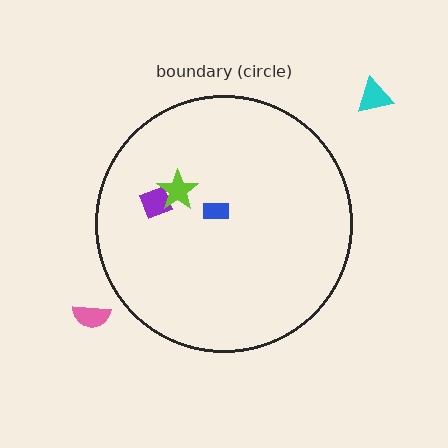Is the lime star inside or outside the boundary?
Inside.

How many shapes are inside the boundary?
3 inside, 2 outside.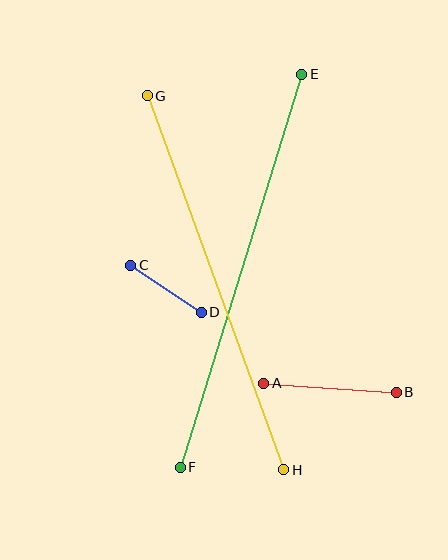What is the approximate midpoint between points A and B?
The midpoint is at approximately (330, 388) pixels.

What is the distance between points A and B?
The distance is approximately 133 pixels.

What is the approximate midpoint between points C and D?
The midpoint is at approximately (166, 289) pixels.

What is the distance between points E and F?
The distance is approximately 412 pixels.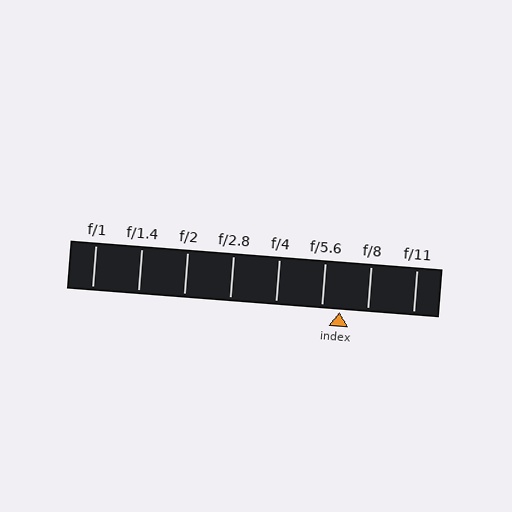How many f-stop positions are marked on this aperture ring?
There are 8 f-stop positions marked.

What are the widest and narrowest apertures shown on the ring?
The widest aperture shown is f/1 and the narrowest is f/11.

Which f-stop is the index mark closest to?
The index mark is closest to f/5.6.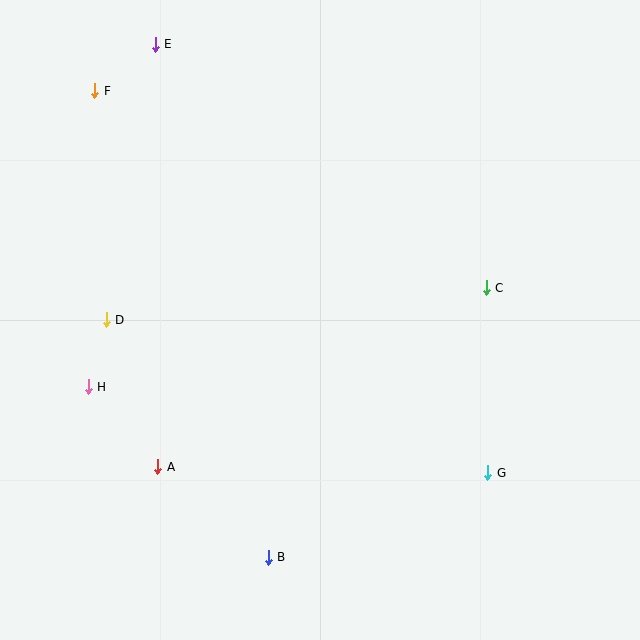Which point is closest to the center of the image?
Point C at (486, 288) is closest to the center.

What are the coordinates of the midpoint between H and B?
The midpoint between H and B is at (178, 472).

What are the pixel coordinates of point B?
Point B is at (268, 557).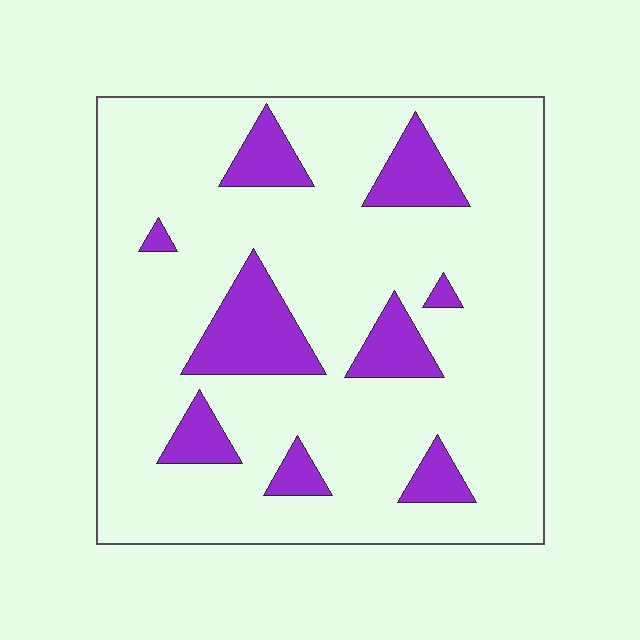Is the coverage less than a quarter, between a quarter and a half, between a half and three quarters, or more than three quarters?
Less than a quarter.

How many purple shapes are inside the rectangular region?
9.